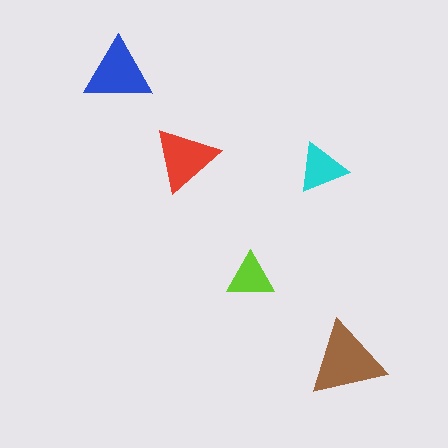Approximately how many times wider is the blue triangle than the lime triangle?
About 1.5 times wider.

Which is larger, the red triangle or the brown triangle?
The brown one.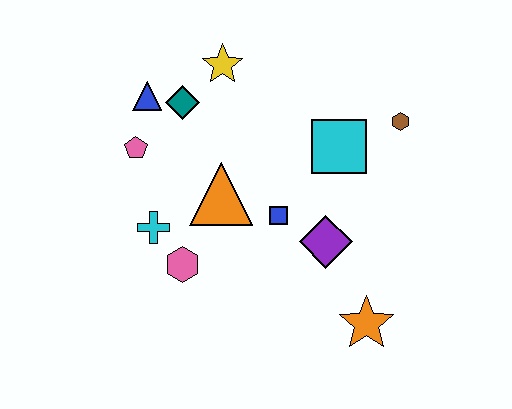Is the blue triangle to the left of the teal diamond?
Yes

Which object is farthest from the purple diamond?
The blue triangle is farthest from the purple diamond.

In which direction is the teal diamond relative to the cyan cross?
The teal diamond is above the cyan cross.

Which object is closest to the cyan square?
The brown hexagon is closest to the cyan square.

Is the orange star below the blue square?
Yes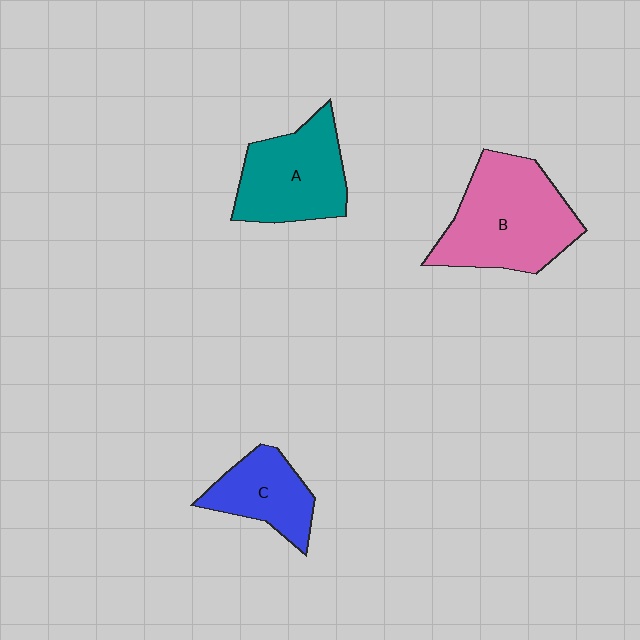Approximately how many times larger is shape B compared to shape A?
Approximately 1.3 times.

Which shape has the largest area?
Shape B (pink).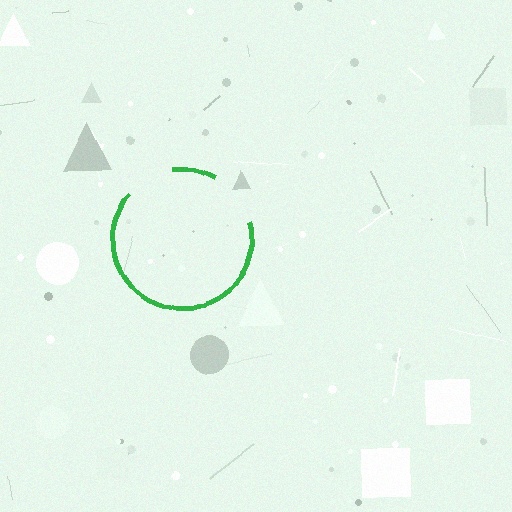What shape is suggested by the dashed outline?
The dashed outline suggests a circle.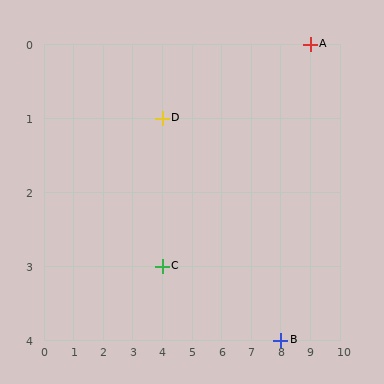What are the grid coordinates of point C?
Point C is at grid coordinates (4, 3).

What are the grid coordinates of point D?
Point D is at grid coordinates (4, 1).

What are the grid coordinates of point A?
Point A is at grid coordinates (9, 0).